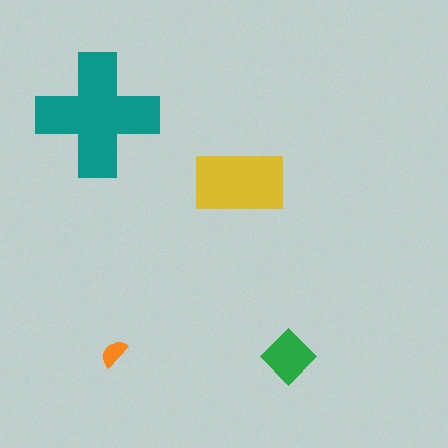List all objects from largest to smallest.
The teal cross, the yellow rectangle, the green diamond, the orange semicircle.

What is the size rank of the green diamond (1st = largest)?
3rd.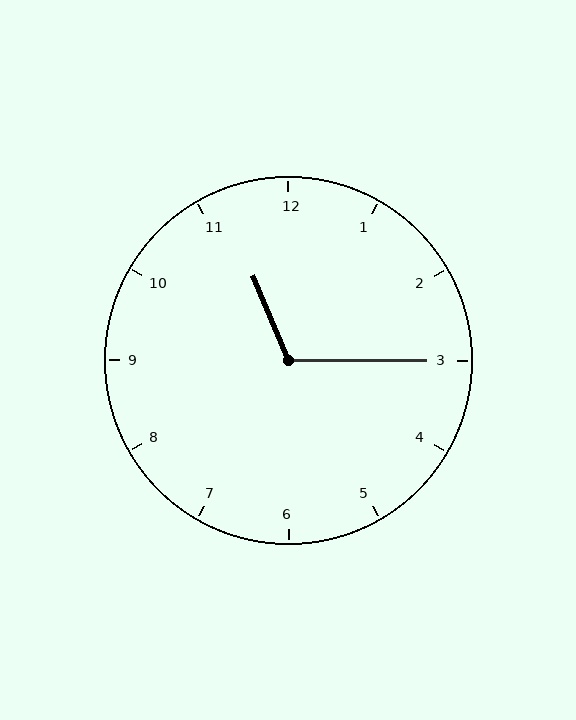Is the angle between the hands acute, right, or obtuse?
It is obtuse.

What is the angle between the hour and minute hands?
Approximately 112 degrees.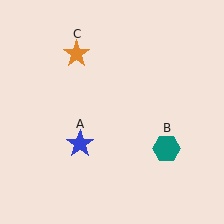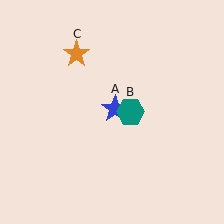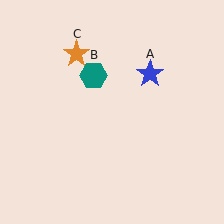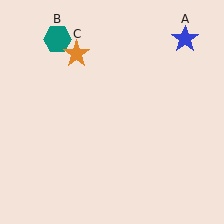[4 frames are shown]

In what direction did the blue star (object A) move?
The blue star (object A) moved up and to the right.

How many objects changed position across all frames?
2 objects changed position: blue star (object A), teal hexagon (object B).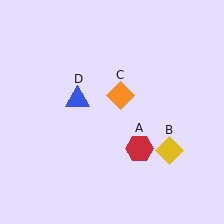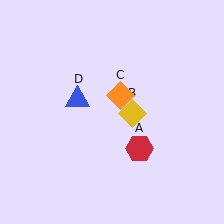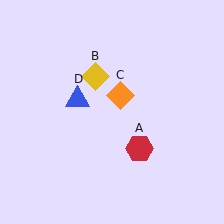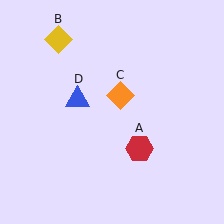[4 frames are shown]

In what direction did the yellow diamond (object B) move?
The yellow diamond (object B) moved up and to the left.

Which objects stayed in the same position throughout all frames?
Red hexagon (object A) and orange diamond (object C) and blue triangle (object D) remained stationary.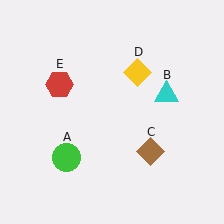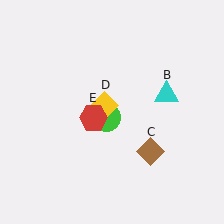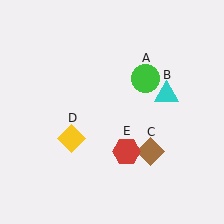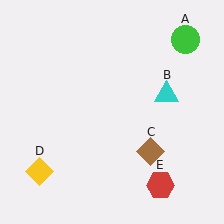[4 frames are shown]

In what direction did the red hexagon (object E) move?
The red hexagon (object E) moved down and to the right.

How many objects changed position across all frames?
3 objects changed position: green circle (object A), yellow diamond (object D), red hexagon (object E).